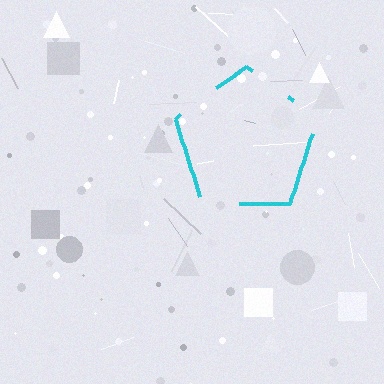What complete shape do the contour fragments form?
The contour fragments form a pentagon.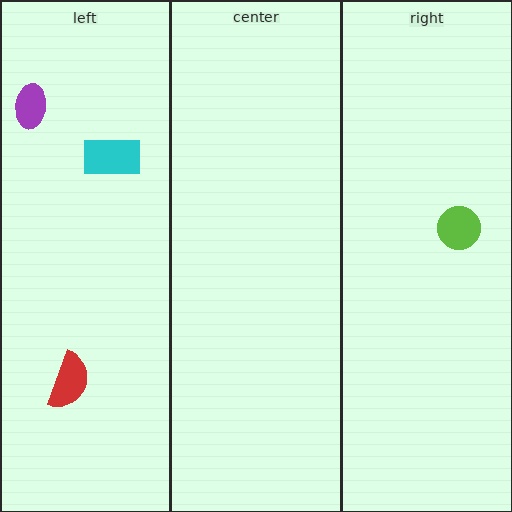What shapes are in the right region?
The lime circle.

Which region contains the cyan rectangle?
The left region.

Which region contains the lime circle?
The right region.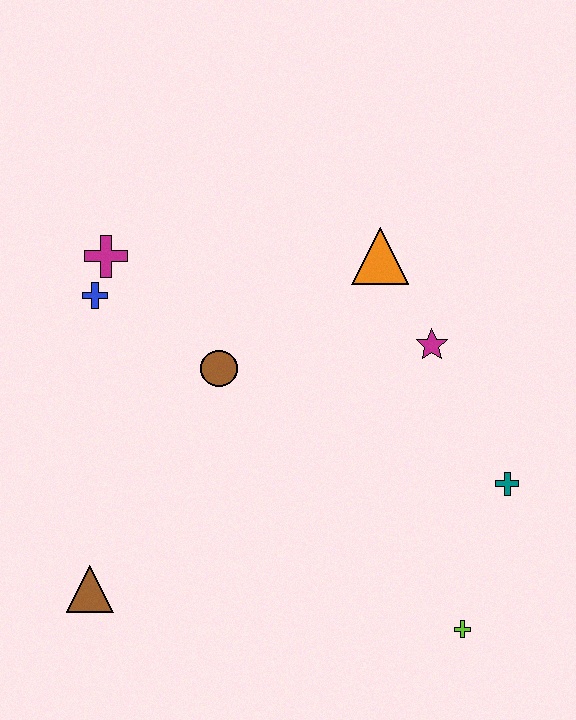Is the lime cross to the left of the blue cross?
No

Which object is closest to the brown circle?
The blue cross is closest to the brown circle.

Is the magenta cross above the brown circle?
Yes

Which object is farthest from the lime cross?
The magenta cross is farthest from the lime cross.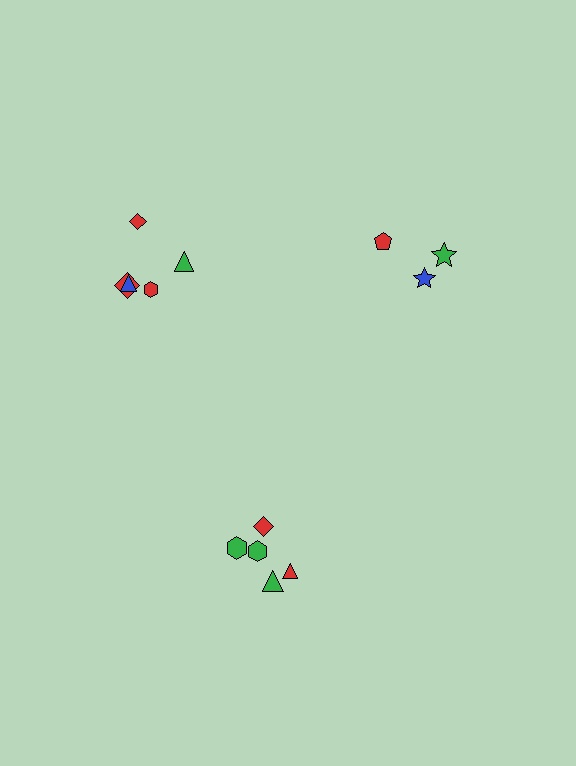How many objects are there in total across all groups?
There are 13 objects.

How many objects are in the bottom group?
There are 5 objects.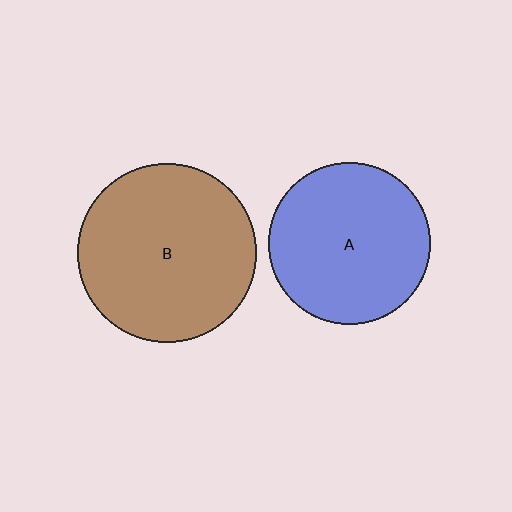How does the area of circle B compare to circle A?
Approximately 1.2 times.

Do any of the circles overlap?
No, none of the circles overlap.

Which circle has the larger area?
Circle B (brown).